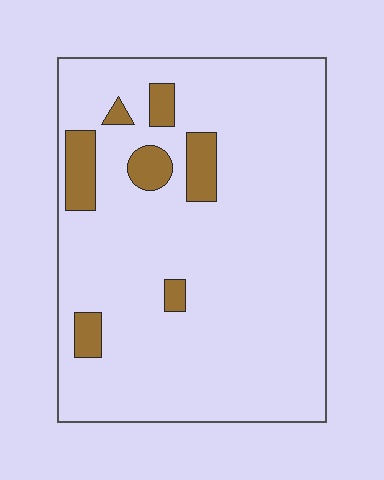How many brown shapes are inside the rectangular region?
7.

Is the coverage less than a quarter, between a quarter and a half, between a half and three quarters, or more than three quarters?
Less than a quarter.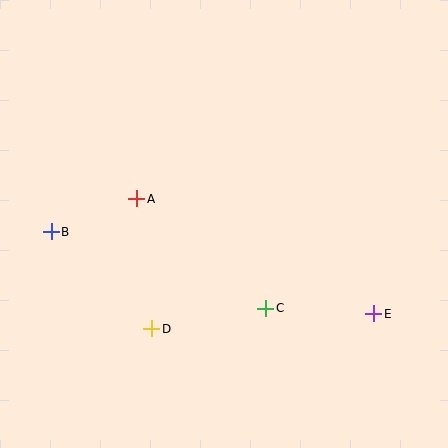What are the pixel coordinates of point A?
Point A is at (137, 199).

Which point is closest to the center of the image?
Point A at (137, 199) is closest to the center.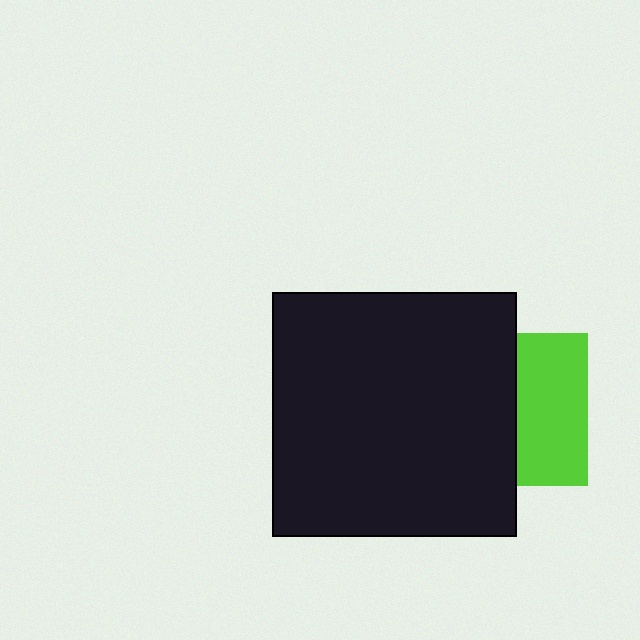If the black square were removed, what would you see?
You would see the complete lime square.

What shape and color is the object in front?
The object in front is a black square.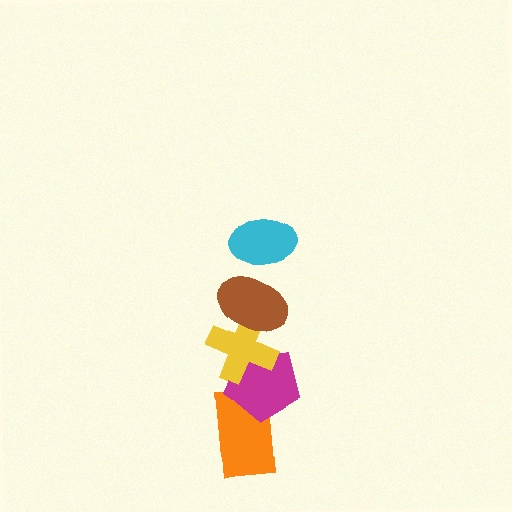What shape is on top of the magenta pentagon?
The yellow cross is on top of the magenta pentagon.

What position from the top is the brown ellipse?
The brown ellipse is 2nd from the top.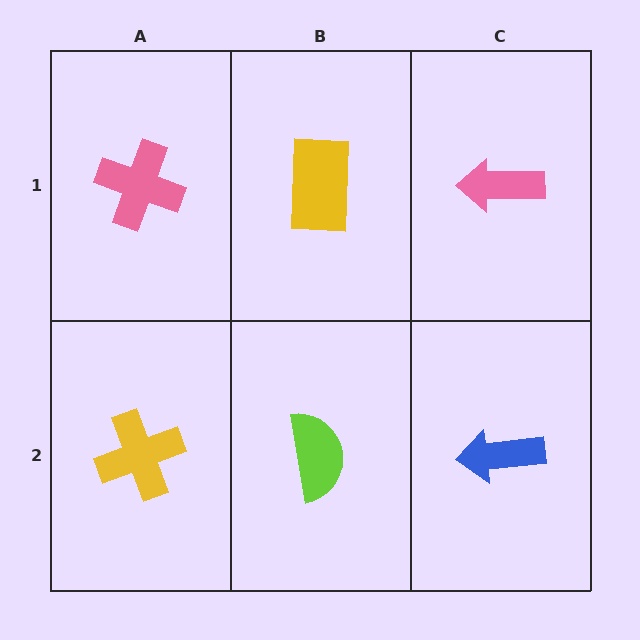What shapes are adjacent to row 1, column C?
A blue arrow (row 2, column C), a yellow rectangle (row 1, column B).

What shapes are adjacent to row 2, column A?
A pink cross (row 1, column A), a lime semicircle (row 2, column B).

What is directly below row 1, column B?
A lime semicircle.